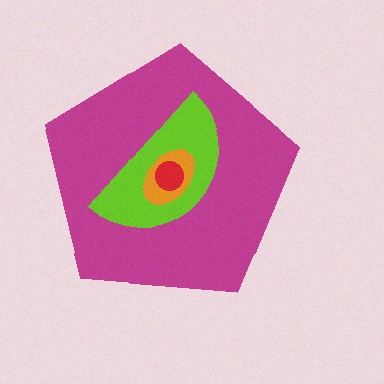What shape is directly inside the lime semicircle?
The orange ellipse.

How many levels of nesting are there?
4.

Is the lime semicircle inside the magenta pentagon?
Yes.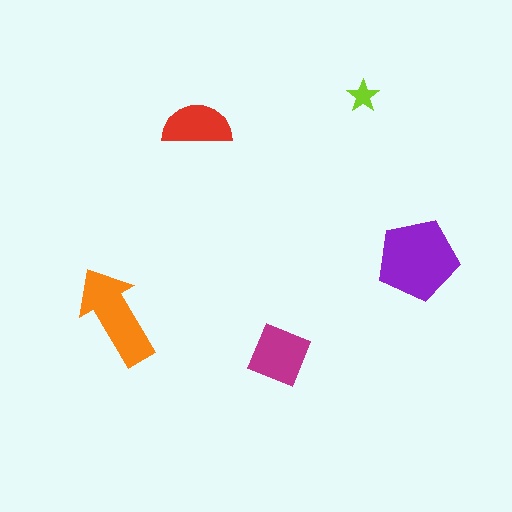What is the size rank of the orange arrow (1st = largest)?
2nd.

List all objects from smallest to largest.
The lime star, the red semicircle, the magenta diamond, the orange arrow, the purple pentagon.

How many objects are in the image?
There are 5 objects in the image.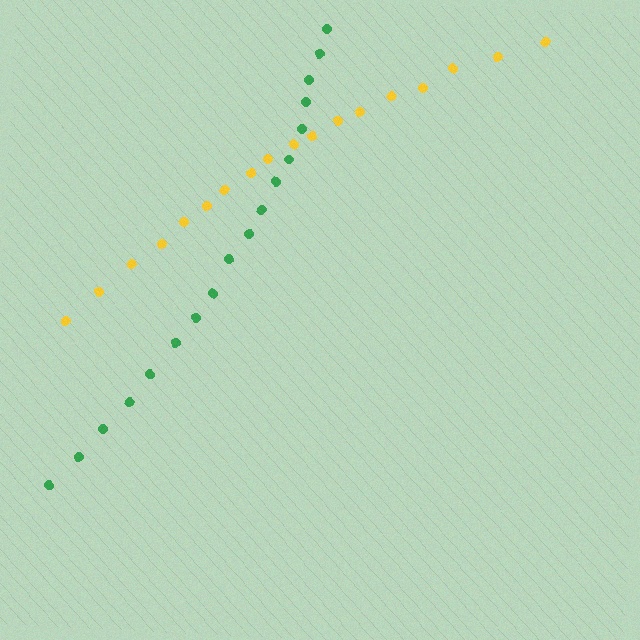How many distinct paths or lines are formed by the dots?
There are 2 distinct paths.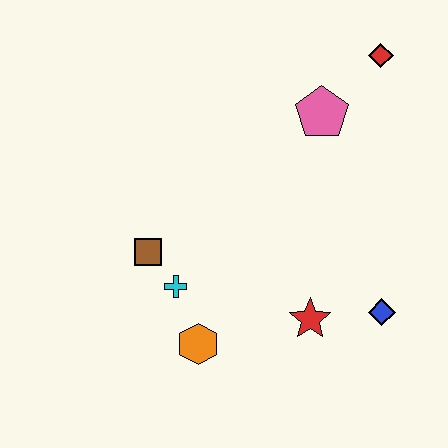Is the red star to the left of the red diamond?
Yes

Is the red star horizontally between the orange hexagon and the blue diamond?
Yes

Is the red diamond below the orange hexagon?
No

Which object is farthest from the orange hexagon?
The red diamond is farthest from the orange hexagon.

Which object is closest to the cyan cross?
The brown square is closest to the cyan cross.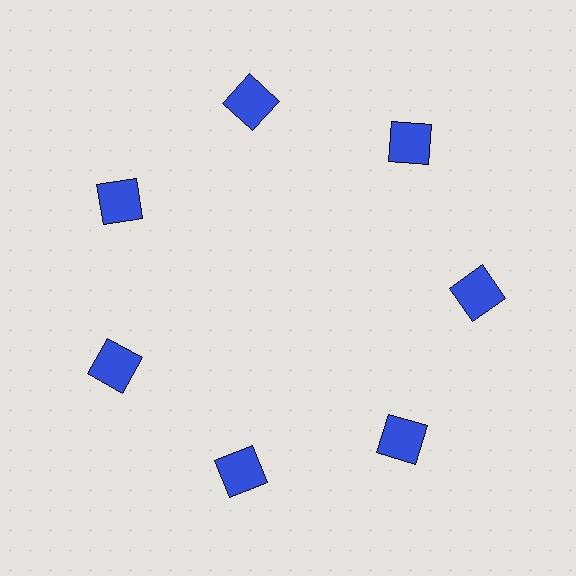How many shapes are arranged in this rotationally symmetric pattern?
There are 7 shapes, arranged in 7 groups of 1.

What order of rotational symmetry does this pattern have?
This pattern has 7-fold rotational symmetry.